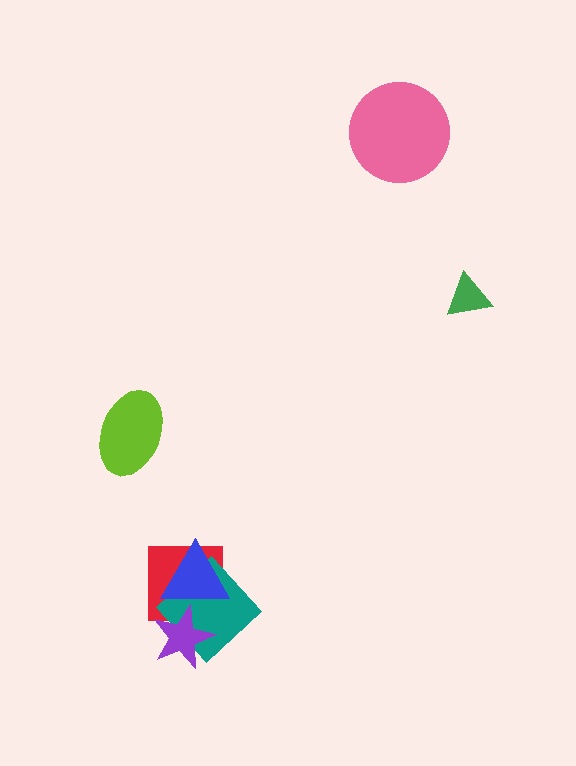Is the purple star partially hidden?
Yes, it is partially covered by another shape.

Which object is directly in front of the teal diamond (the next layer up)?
The purple star is directly in front of the teal diamond.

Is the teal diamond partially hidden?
Yes, it is partially covered by another shape.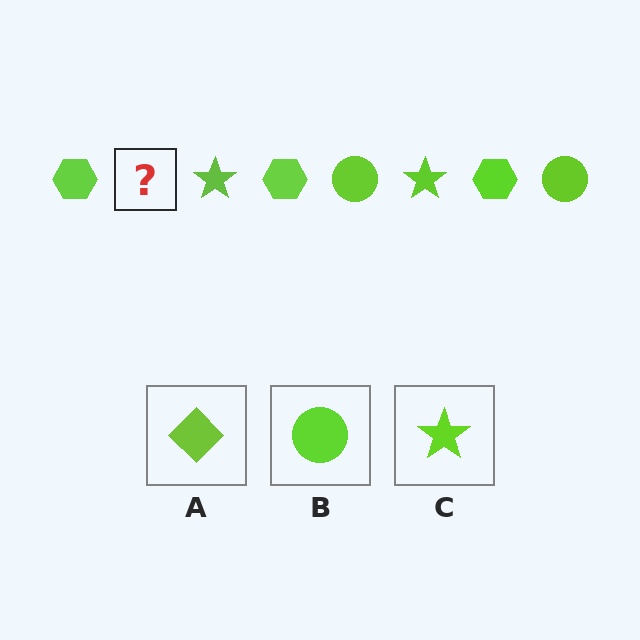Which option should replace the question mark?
Option B.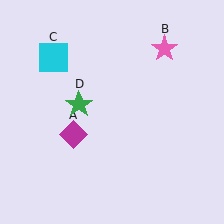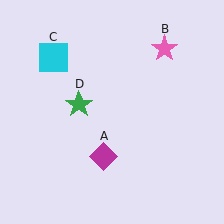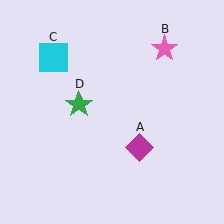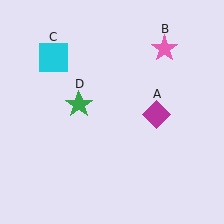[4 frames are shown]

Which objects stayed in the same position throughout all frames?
Pink star (object B) and cyan square (object C) and green star (object D) remained stationary.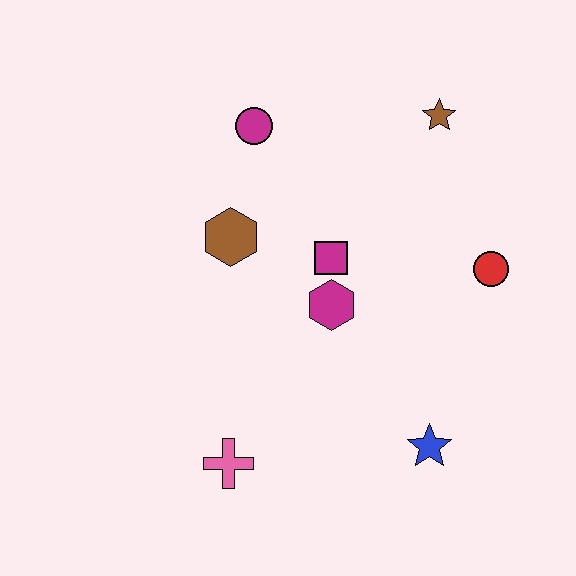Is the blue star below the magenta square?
Yes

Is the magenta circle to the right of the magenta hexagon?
No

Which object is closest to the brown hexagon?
The magenta square is closest to the brown hexagon.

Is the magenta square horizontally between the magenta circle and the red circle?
Yes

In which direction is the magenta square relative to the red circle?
The magenta square is to the left of the red circle.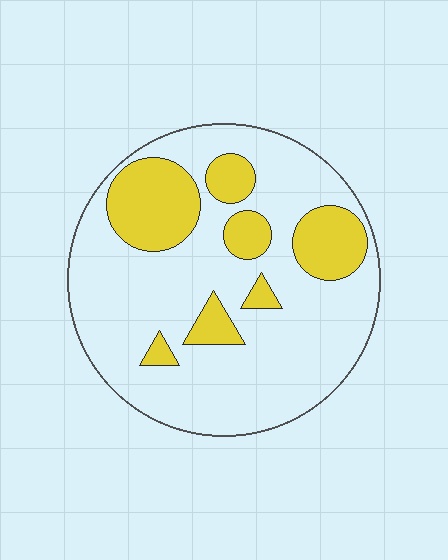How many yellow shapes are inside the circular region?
7.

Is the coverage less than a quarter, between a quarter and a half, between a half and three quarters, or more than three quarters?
Less than a quarter.